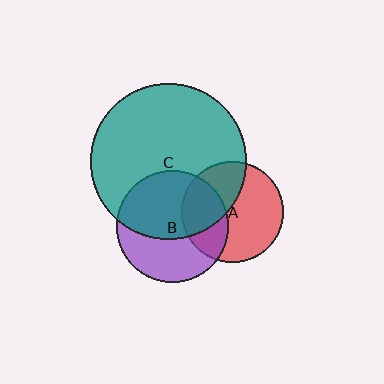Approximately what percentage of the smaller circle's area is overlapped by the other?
Approximately 55%.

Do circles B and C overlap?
Yes.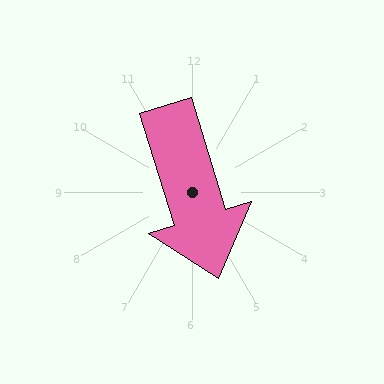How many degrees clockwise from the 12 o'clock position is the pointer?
Approximately 163 degrees.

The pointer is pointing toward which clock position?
Roughly 5 o'clock.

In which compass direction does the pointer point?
South.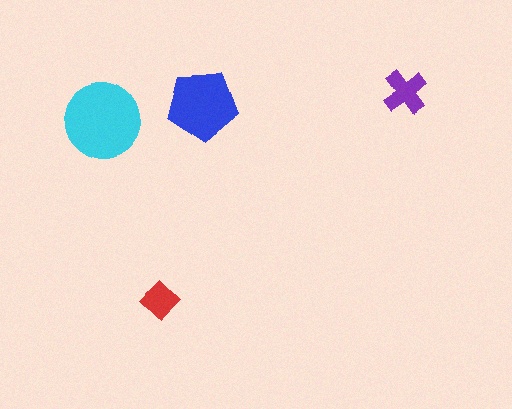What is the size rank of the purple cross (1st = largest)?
3rd.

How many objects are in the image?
There are 4 objects in the image.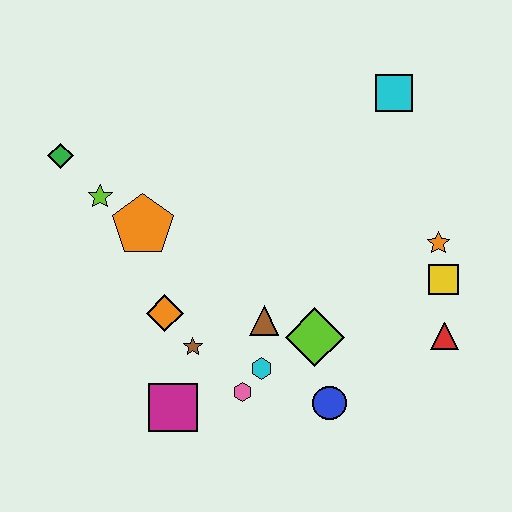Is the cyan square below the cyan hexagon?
No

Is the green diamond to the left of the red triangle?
Yes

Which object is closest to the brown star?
The orange diamond is closest to the brown star.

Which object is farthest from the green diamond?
The red triangle is farthest from the green diamond.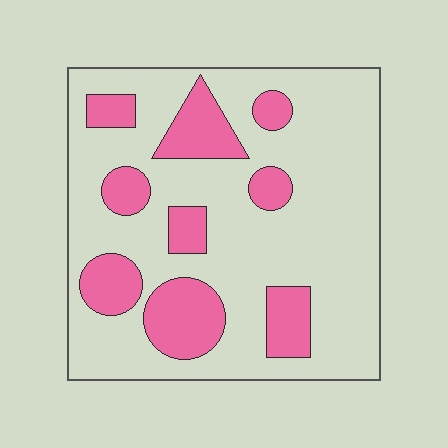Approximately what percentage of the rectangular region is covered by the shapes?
Approximately 25%.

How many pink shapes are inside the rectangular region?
9.